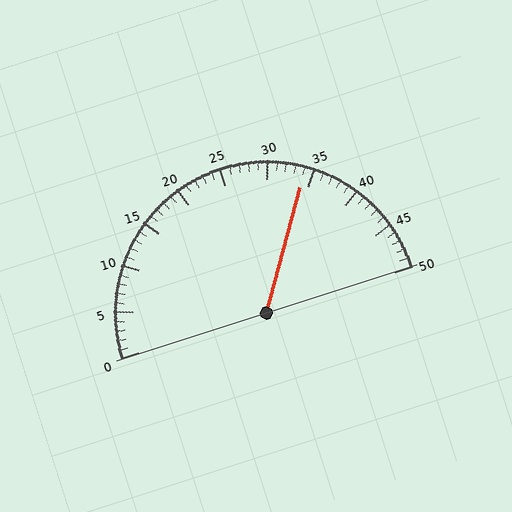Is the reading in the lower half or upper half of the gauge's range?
The reading is in the upper half of the range (0 to 50).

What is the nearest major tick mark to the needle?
The nearest major tick mark is 35.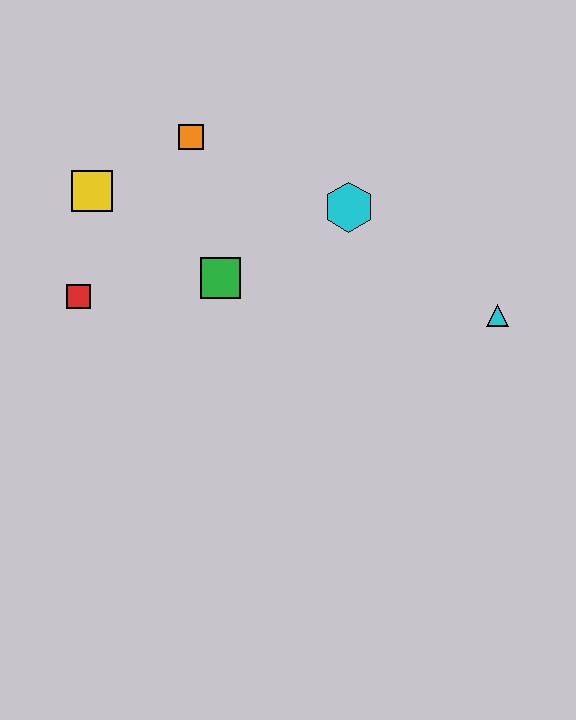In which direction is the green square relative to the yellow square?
The green square is to the right of the yellow square.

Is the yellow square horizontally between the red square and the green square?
Yes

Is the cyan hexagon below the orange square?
Yes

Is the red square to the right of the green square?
No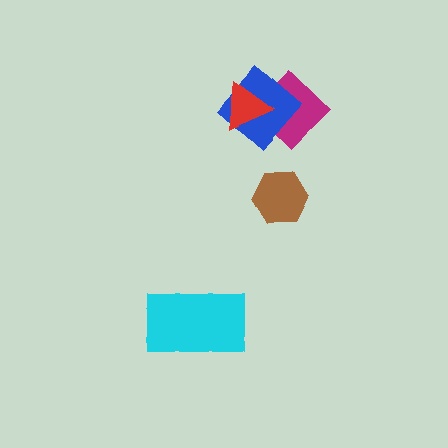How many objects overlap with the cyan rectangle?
0 objects overlap with the cyan rectangle.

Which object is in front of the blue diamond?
The red triangle is in front of the blue diamond.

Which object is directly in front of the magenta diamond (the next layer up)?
The blue diamond is directly in front of the magenta diamond.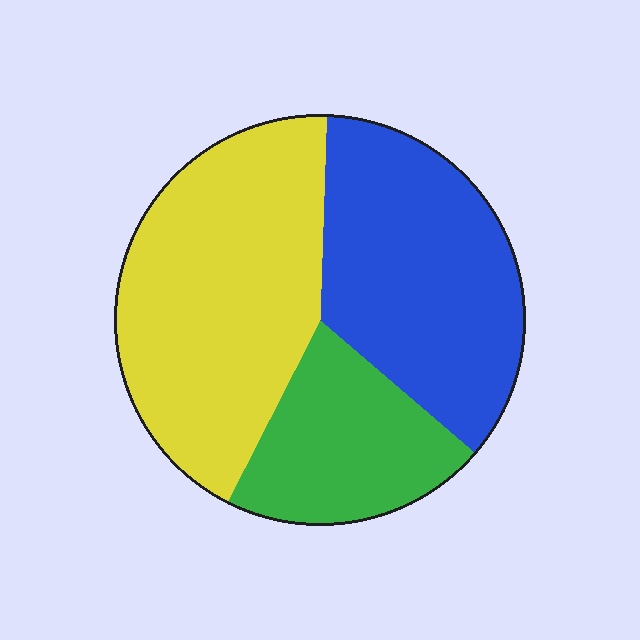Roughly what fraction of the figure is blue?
Blue takes up between a quarter and a half of the figure.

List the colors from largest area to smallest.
From largest to smallest: yellow, blue, green.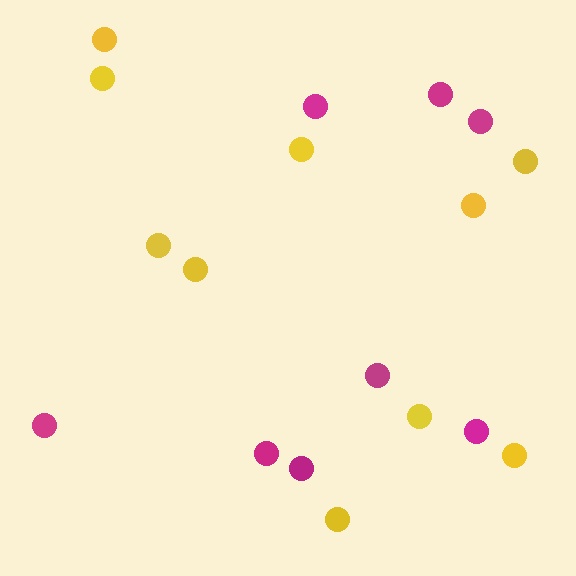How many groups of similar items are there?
There are 2 groups: one group of magenta circles (8) and one group of yellow circles (10).